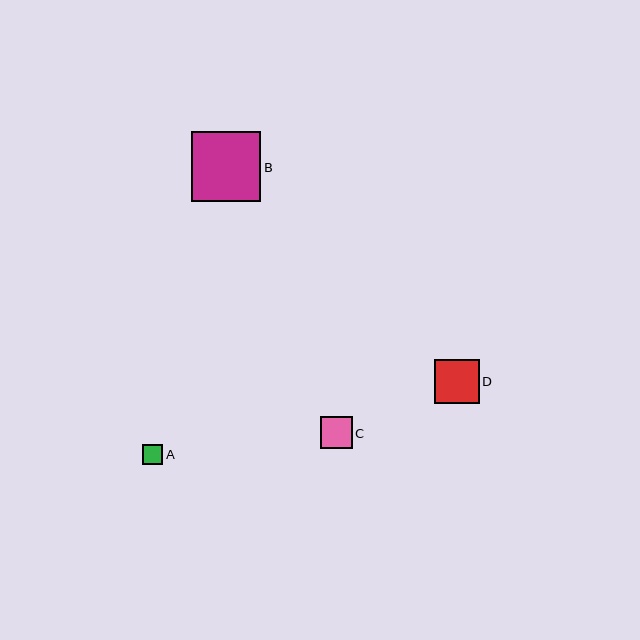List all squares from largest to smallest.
From largest to smallest: B, D, C, A.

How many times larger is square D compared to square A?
Square D is approximately 2.2 times the size of square A.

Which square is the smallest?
Square A is the smallest with a size of approximately 20 pixels.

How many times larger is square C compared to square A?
Square C is approximately 1.6 times the size of square A.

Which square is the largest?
Square B is the largest with a size of approximately 69 pixels.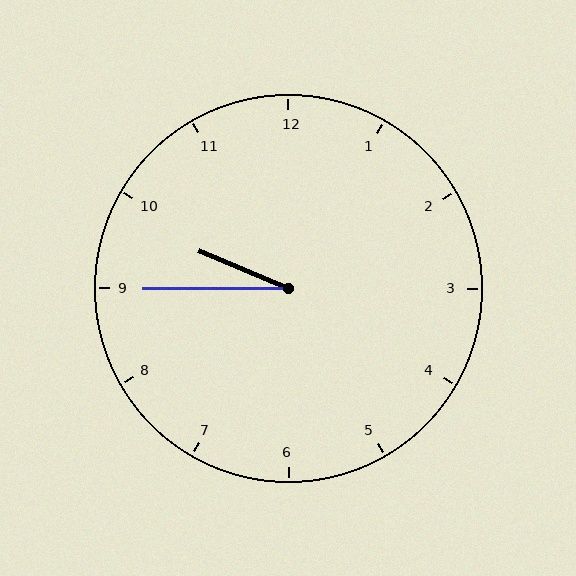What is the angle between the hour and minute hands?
Approximately 22 degrees.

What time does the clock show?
9:45.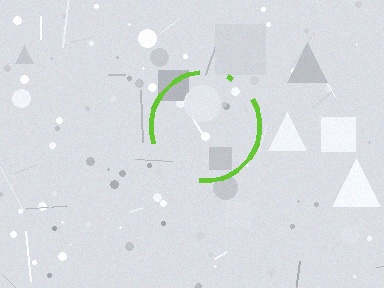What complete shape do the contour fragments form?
The contour fragments form a circle.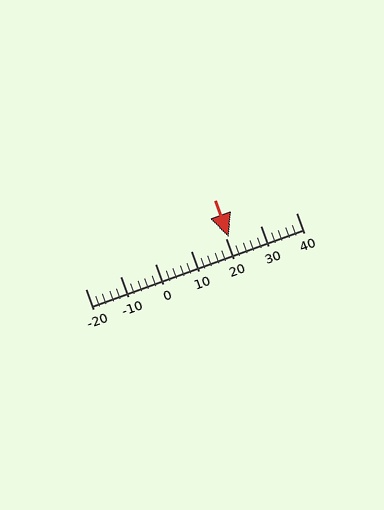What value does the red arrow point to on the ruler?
The red arrow points to approximately 21.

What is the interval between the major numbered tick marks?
The major tick marks are spaced 10 units apart.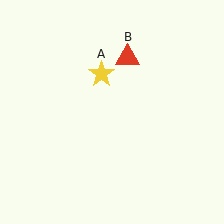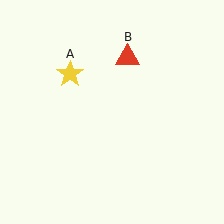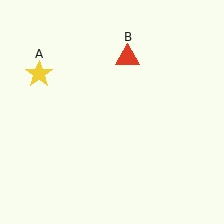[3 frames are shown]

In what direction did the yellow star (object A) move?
The yellow star (object A) moved left.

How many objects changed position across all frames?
1 object changed position: yellow star (object A).